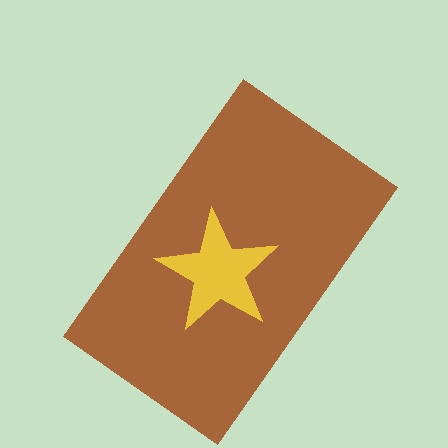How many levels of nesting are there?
2.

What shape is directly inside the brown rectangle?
The yellow star.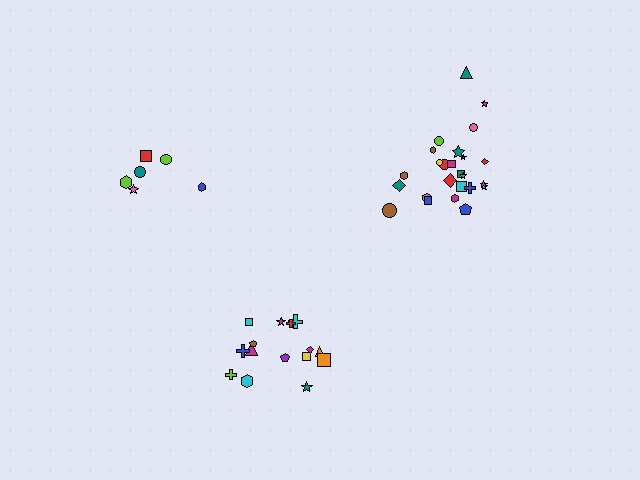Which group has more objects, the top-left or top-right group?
The top-right group.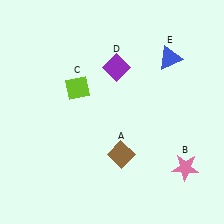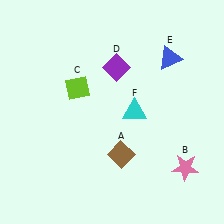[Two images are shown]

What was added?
A cyan triangle (F) was added in Image 2.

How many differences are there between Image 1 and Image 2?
There is 1 difference between the two images.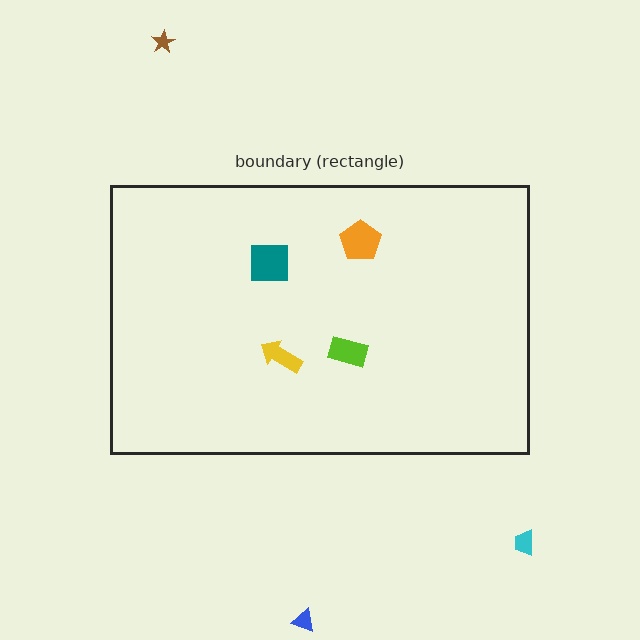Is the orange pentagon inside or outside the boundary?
Inside.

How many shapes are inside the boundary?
4 inside, 3 outside.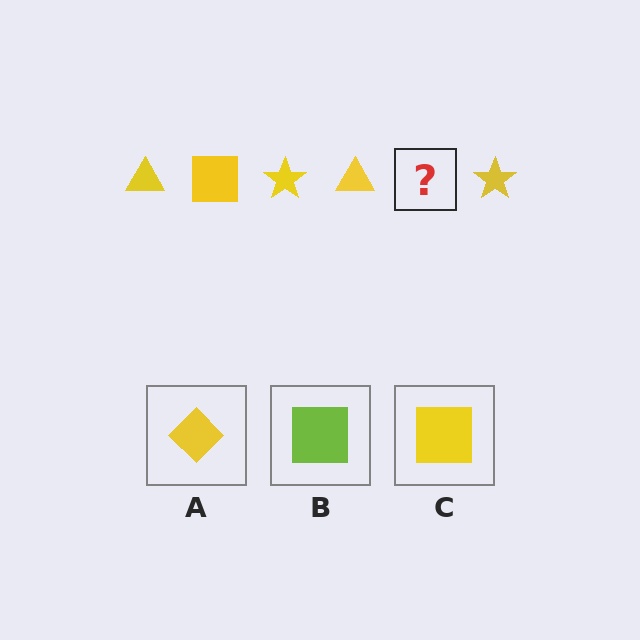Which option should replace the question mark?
Option C.